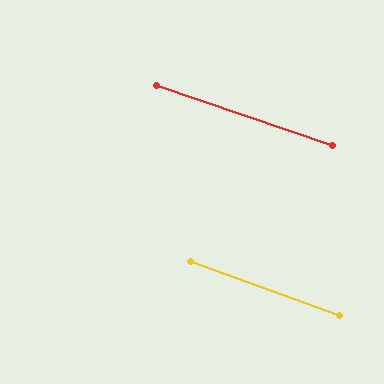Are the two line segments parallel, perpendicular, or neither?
Parallel — their directions differ by only 1.4°.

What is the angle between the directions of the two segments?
Approximately 1 degree.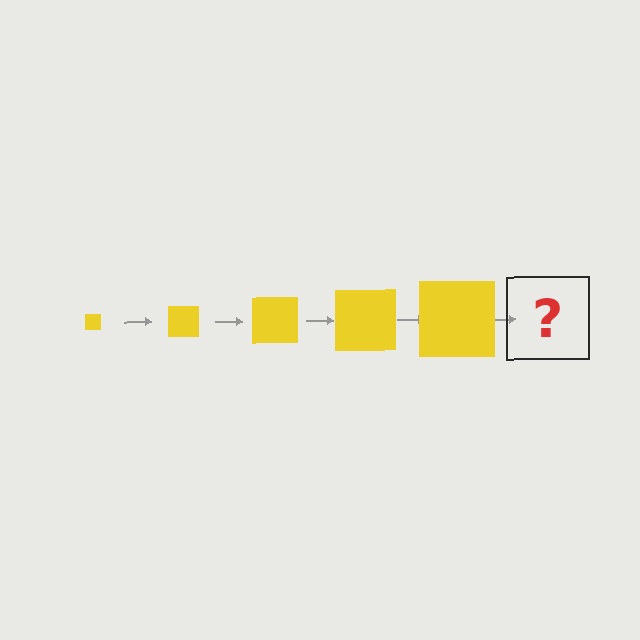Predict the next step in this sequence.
The next step is a yellow square, larger than the previous one.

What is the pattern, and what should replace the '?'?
The pattern is that the square gets progressively larger each step. The '?' should be a yellow square, larger than the previous one.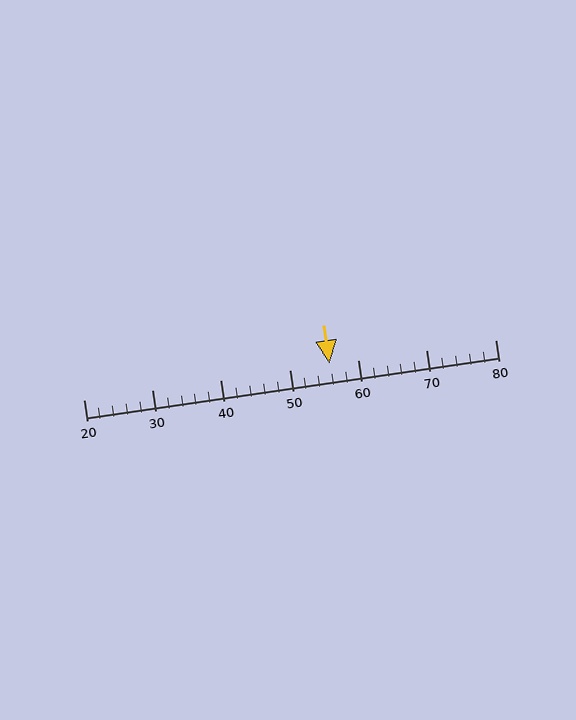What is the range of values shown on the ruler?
The ruler shows values from 20 to 80.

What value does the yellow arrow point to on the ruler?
The yellow arrow points to approximately 56.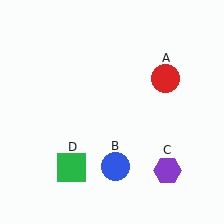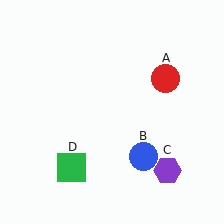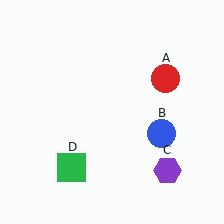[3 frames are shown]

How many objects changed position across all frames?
1 object changed position: blue circle (object B).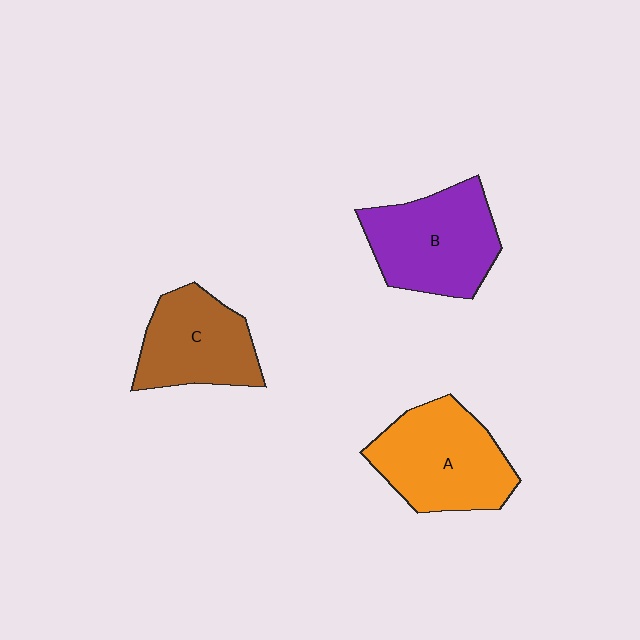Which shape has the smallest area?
Shape C (brown).